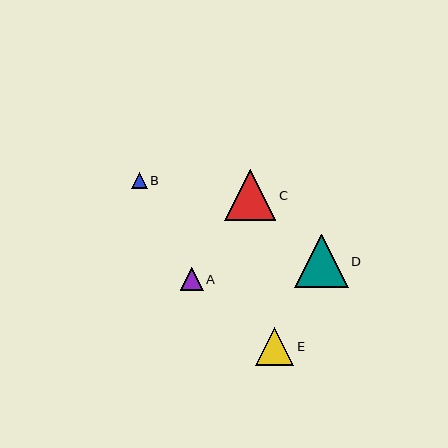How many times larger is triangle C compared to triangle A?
Triangle C is approximately 2.2 times the size of triangle A.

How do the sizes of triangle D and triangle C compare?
Triangle D and triangle C are approximately the same size.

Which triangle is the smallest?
Triangle B is the smallest with a size of approximately 15 pixels.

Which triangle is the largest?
Triangle D is the largest with a size of approximately 54 pixels.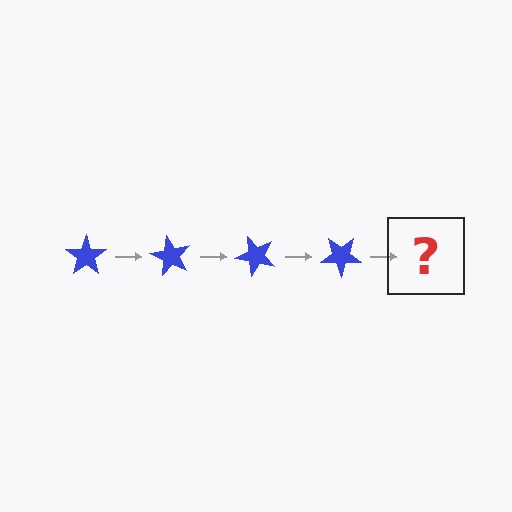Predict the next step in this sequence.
The next step is a blue star rotated 240 degrees.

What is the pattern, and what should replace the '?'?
The pattern is that the star rotates 60 degrees each step. The '?' should be a blue star rotated 240 degrees.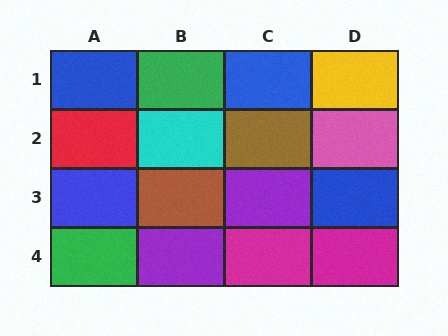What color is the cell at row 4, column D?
Magenta.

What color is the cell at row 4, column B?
Purple.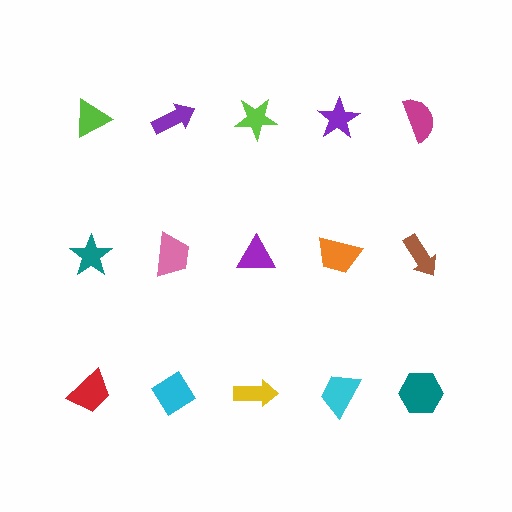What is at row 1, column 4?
A purple star.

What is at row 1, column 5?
A magenta semicircle.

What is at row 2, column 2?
A pink trapezoid.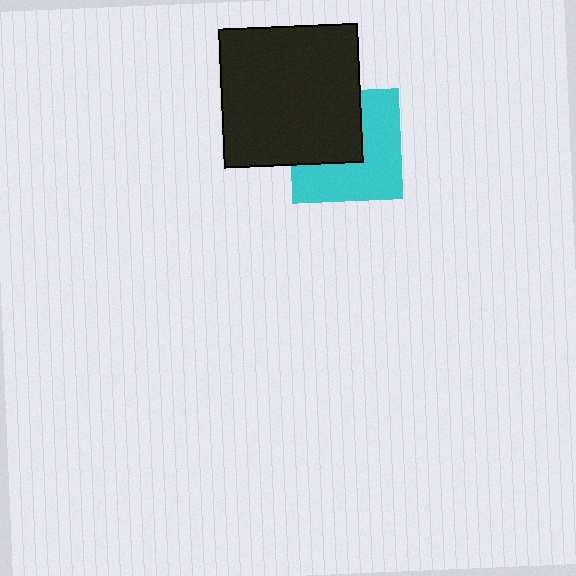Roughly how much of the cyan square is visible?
About half of it is visible (roughly 57%).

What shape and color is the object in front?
The object in front is a black square.